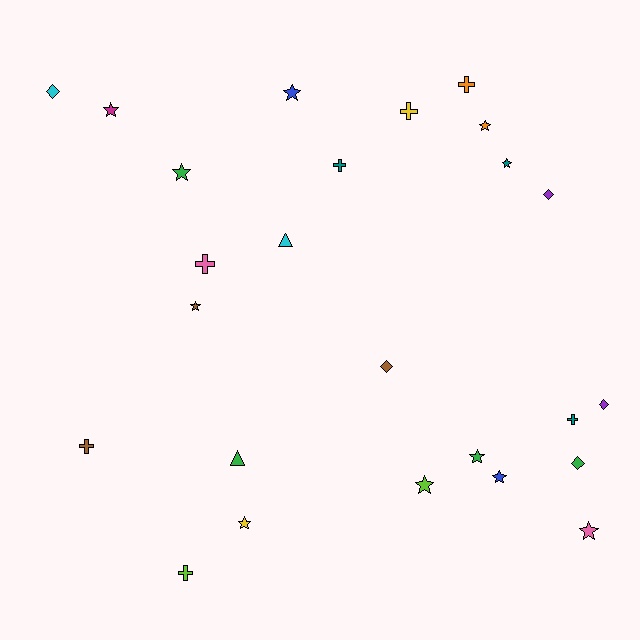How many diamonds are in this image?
There are 5 diamonds.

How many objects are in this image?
There are 25 objects.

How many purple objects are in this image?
There are 2 purple objects.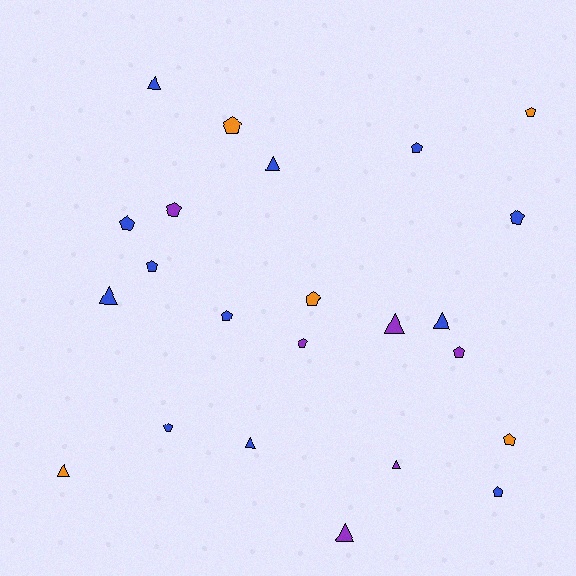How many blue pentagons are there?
There are 7 blue pentagons.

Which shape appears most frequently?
Pentagon, with 14 objects.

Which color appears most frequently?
Blue, with 12 objects.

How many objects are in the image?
There are 23 objects.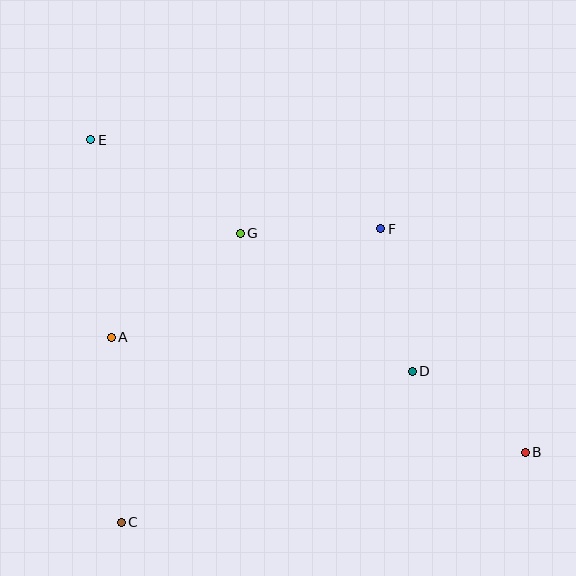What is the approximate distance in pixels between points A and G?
The distance between A and G is approximately 165 pixels.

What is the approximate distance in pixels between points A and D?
The distance between A and D is approximately 303 pixels.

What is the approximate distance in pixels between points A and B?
The distance between A and B is approximately 430 pixels.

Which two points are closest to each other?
Points B and D are closest to each other.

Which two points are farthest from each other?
Points B and E are farthest from each other.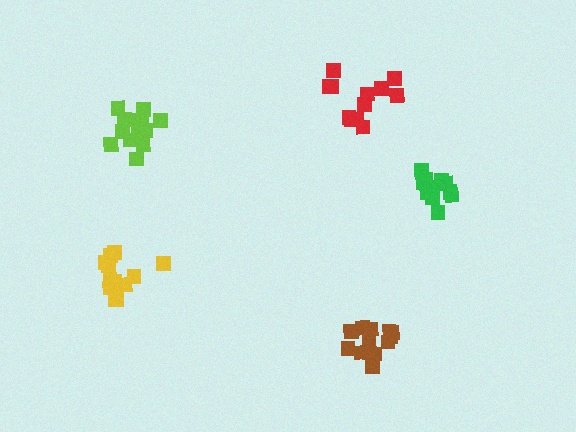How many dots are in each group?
Group 1: 14 dots, Group 2: 12 dots, Group 3: 12 dots, Group 4: 13 dots, Group 5: 12 dots (63 total).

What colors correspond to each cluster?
The clusters are colored: lime, yellow, red, brown, green.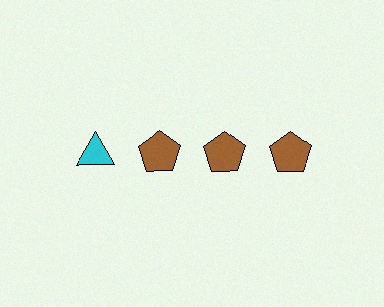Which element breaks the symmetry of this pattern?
The cyan triangle in the top row, leftmost column breaks the symmetry. All other shapes are brown pentagons.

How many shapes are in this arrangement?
There are 4 shapes arranged in a grid pattern.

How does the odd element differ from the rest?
It differs in both color (cyan instead of brown) and shape (triangle instead of pentagon).